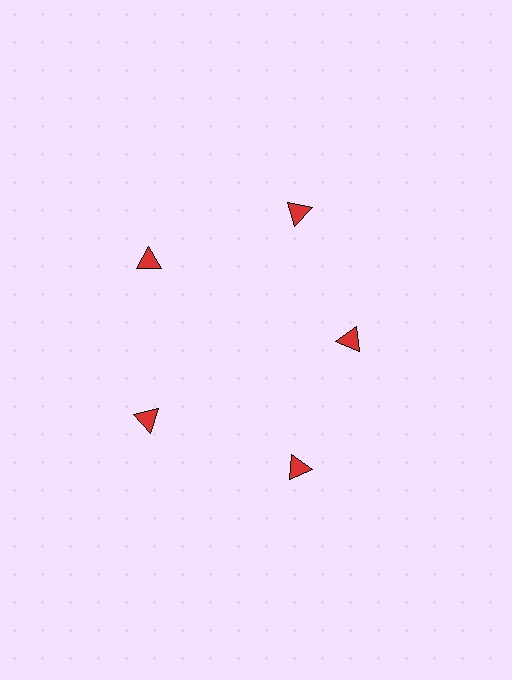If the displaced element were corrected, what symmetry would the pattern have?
It would have 5-fold rotational symmetry — the pattern would map onto itself every 72 degrees.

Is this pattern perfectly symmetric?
No. The 5 red triangles are arranged in a ring, but one element near the 3 o'clock position is pulled inward toward the center, breaking the 5-fold rotational symmetry.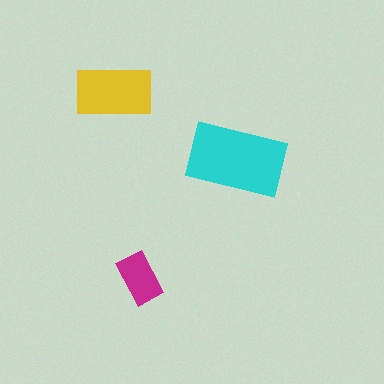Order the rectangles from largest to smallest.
the cyan one, the yellow one, the magenta one.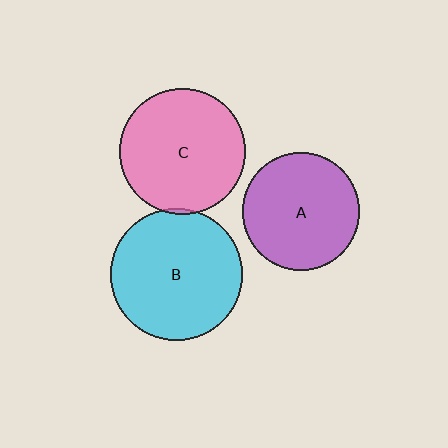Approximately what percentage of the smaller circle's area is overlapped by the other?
Approximately 5%.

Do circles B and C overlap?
Yes.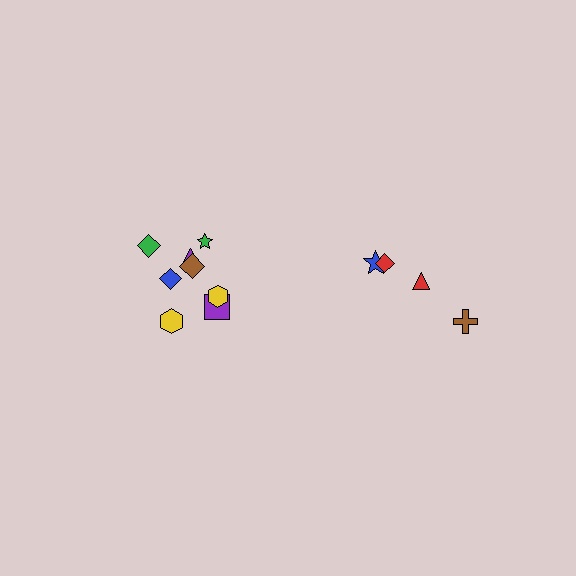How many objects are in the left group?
There are 8 objects.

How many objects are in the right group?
There are 4 objects.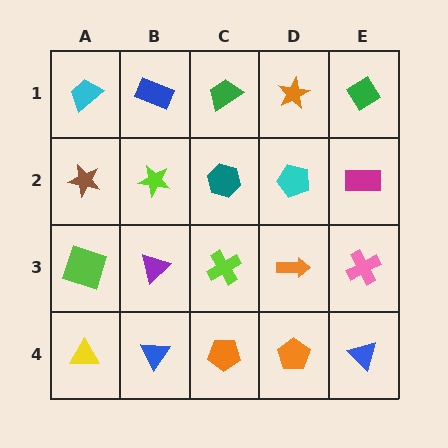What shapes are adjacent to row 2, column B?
A blue rectangle (row 1, column B), a purple triangle (row 3, column B), a brown star (row 2, column A), a teal hexagon (row 2, column C).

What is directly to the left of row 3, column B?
A lime square.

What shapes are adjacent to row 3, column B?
A lime star (row 2, column B), a blue triangle (row 4, column B), a lime square (row 3, column A), a lime cross (row 3, column C).